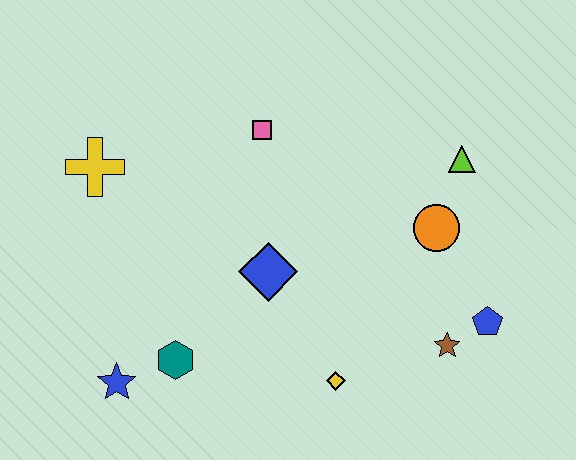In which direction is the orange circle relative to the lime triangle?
The orange circle is below the lime triangle.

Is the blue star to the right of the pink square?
No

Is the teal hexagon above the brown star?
No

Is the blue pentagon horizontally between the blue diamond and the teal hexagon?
No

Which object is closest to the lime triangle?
The orange circle is closest to the lime triangle.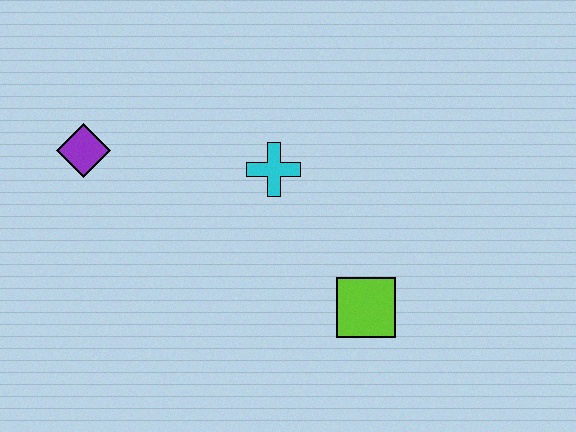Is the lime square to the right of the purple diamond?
Yes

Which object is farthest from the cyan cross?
The purple diamond is farthest from the cyan cross.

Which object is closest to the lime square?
The cyan cross is closest to the lime square.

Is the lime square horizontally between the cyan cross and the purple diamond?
No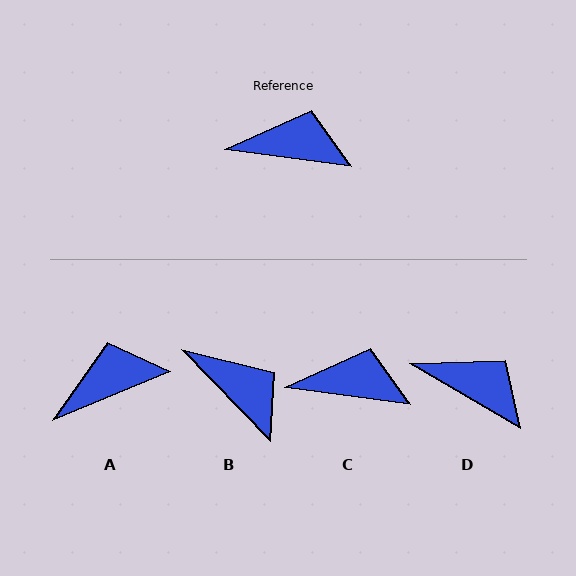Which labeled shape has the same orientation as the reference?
C.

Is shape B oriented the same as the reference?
No, it is off by about 38 degrees.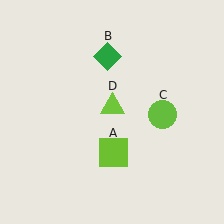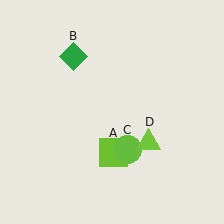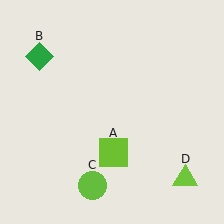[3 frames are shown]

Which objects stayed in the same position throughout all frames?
Lime square (object A) remained stationary.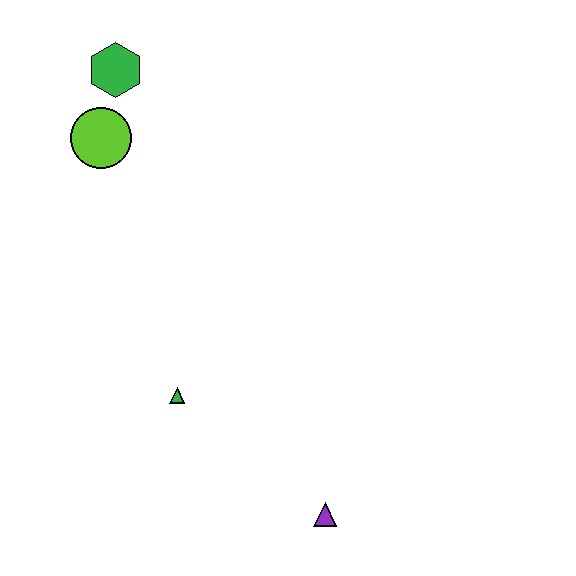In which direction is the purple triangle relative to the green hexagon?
The purple triangle is below the green hexagon.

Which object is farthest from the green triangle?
The green hexagon is farthest from the green triangle.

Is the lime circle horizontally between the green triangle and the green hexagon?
No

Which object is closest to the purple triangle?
The green triangle is closest to the purple triangle.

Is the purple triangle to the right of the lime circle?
Yes